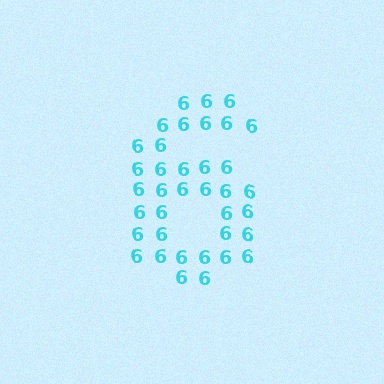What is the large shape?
The large shape is the digit 6.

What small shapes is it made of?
It is made of small digit 6's.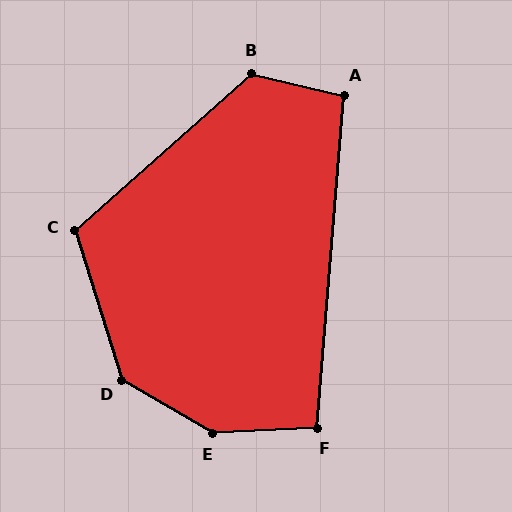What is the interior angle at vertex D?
Approximately 138 degrees (obtuse).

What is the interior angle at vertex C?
Approximately 114 degrees (obtuse).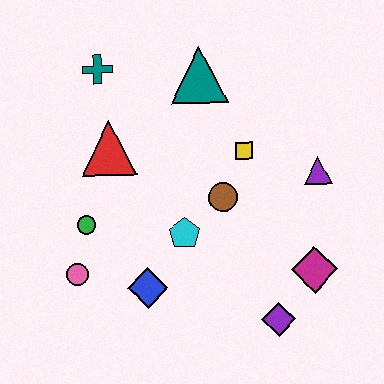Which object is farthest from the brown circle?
The teal cross is farthest from the brown circle.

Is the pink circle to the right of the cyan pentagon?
No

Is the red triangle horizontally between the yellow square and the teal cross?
Yes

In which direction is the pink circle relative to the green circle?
The pink circle is below the green circle.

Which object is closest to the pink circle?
The green circle is closest to the pink circle.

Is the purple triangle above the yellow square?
No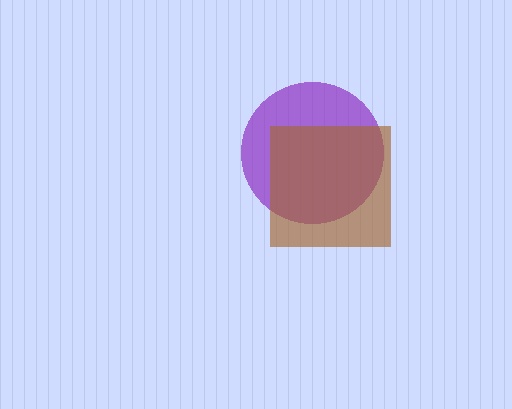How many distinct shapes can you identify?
There are 2 distinct shapes: a purple circle, a brown square.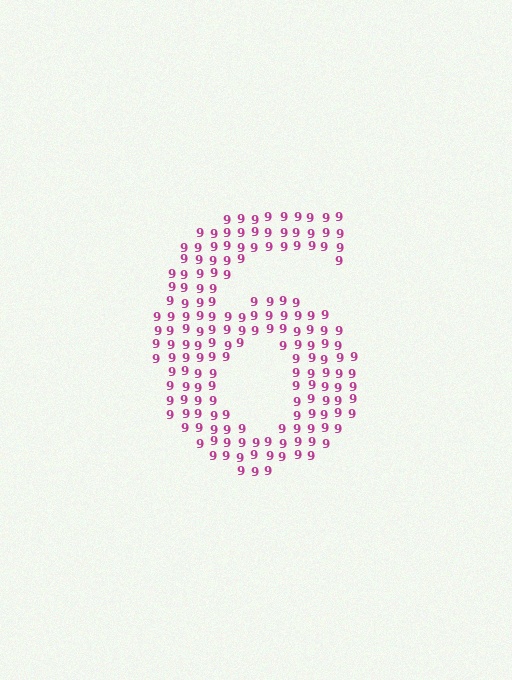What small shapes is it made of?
It is made of small digit 9's.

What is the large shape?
The large shape is the digit 6.